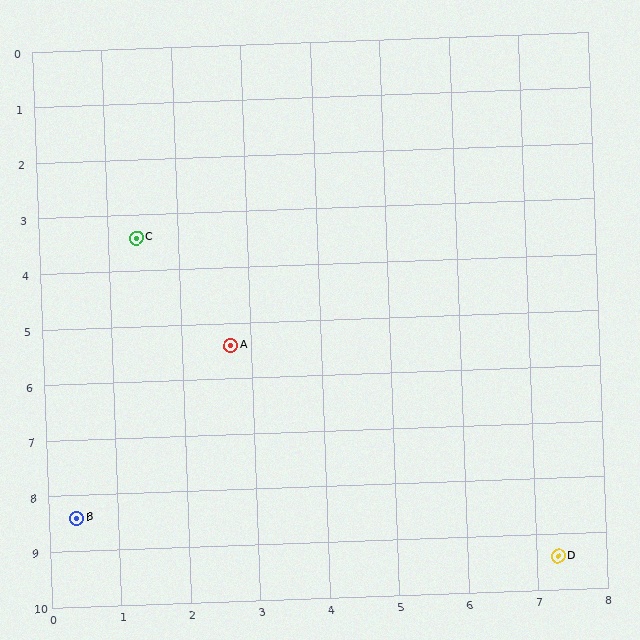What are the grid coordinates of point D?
Point D is at approximately (7.3, 9.4).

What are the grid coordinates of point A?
Point A is at approximately (2.7, 5.4).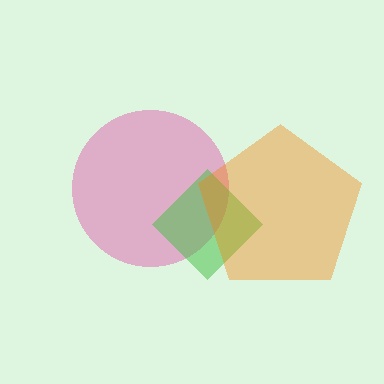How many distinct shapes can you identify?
There are 3 distinct shapes: a pink circle, a green diamond, an orange pentagon.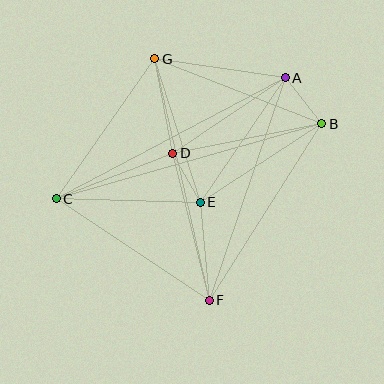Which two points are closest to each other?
Points D and E are closest to each other.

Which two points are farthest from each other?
Points B and C are farthest from each other.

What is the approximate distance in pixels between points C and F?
The distance between C and F is approximately 183 pixels.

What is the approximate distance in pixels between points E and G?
The distance between E and G is approximately 150 pixels.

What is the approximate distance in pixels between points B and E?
The distance between B and E is approximately 145 pixels.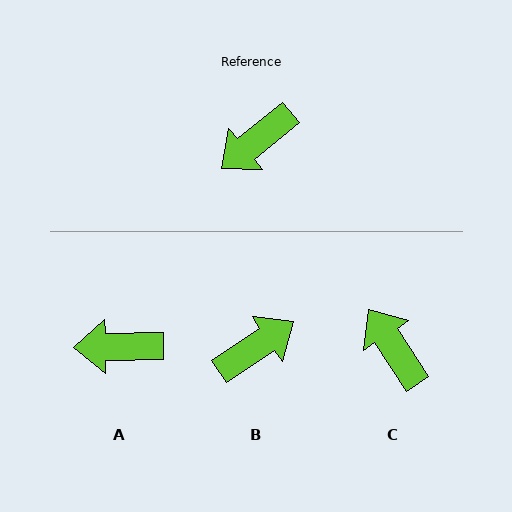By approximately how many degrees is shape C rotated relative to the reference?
Approximately 96 degrees clockwise.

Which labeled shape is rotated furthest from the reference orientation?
B, about 175 degrees away.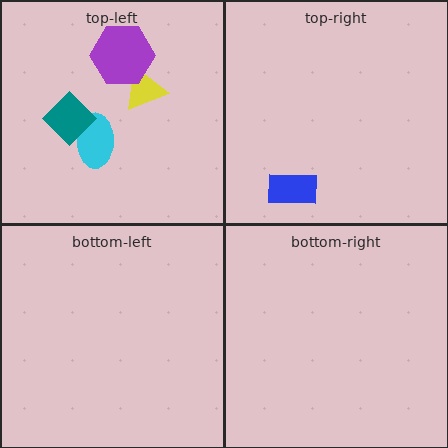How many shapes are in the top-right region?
1.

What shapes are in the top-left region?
The cyan ellipse, the yellow triangle, the purple hexagon, the teal diamond.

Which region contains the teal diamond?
The top-left region.